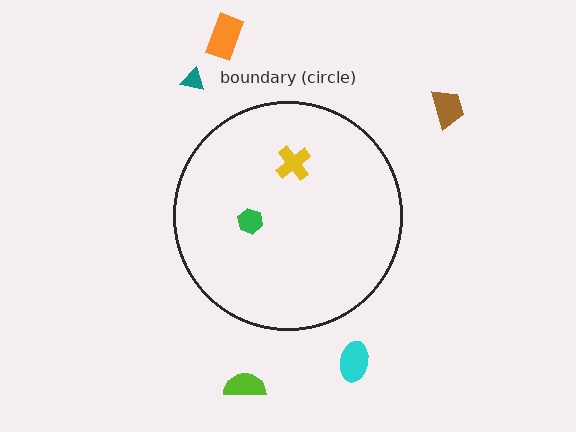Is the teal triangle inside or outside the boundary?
Outside.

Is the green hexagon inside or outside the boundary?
Inside.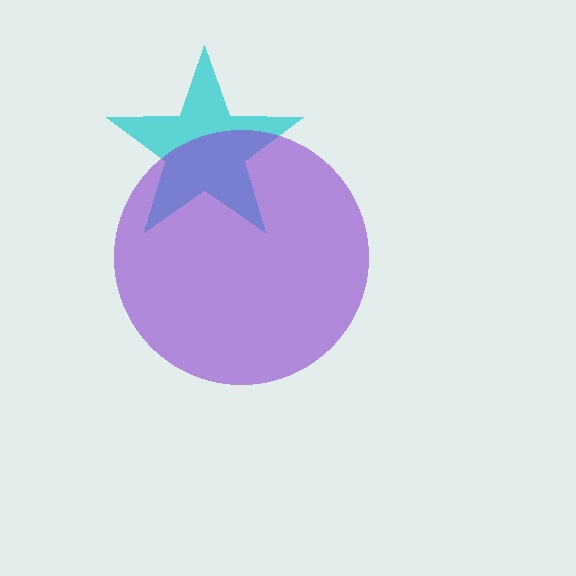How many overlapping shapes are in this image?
There are 2 overlapping shapes in the image.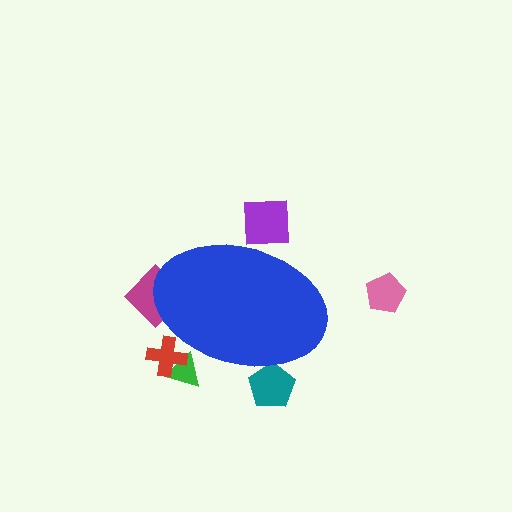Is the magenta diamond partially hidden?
Yes, the magenta diamond is partially hidden behind the blue ellipse.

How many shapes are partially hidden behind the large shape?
5 shapes are partially hidden.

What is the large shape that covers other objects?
A blue ellipse.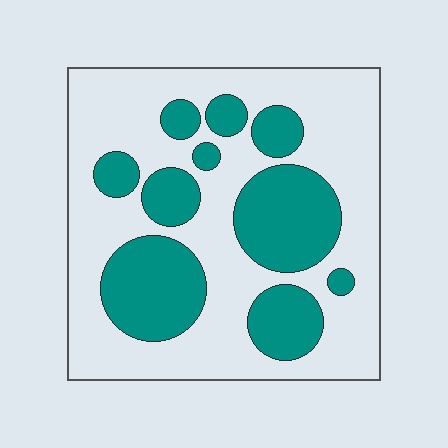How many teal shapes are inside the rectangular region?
10.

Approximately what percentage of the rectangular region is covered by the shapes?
Approximately 35%.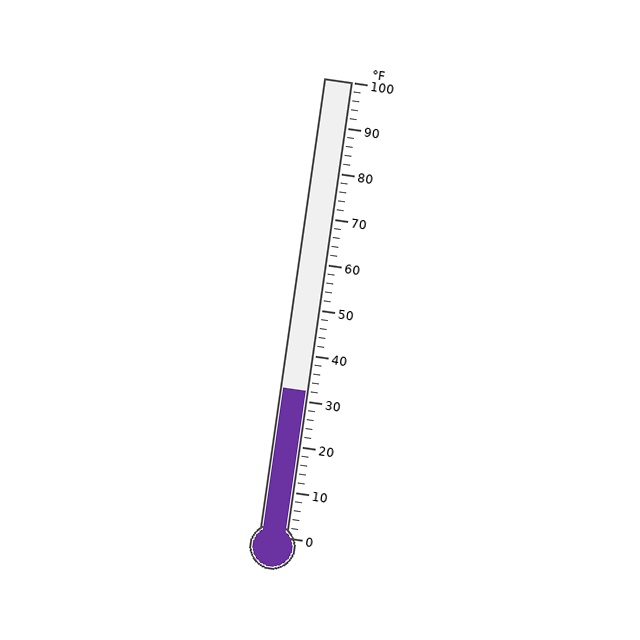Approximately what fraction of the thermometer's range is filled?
The thermometer is filled to approximately 30% of its range.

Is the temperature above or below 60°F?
The temperature is below 60°F.